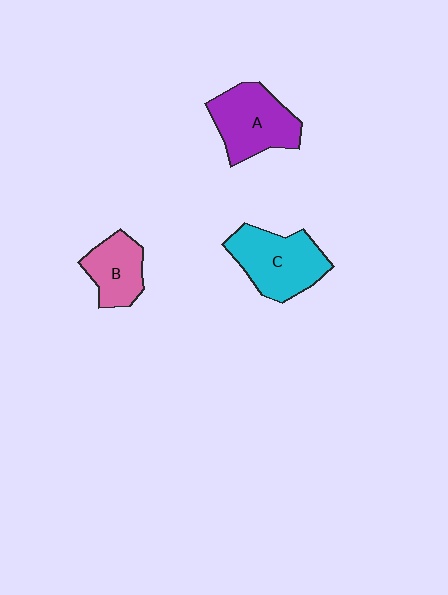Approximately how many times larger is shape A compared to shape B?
Approximately 1.4 times.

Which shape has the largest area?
Shape C (cyan).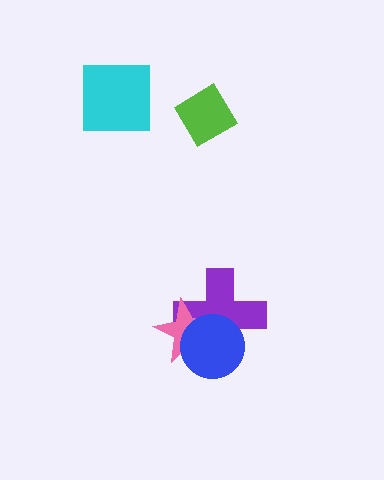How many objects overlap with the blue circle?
2 objects overlap with the blue circle.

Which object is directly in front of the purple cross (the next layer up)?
The pink star is directly in front of the purple cross.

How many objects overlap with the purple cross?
2 objects overlap with the purple cross.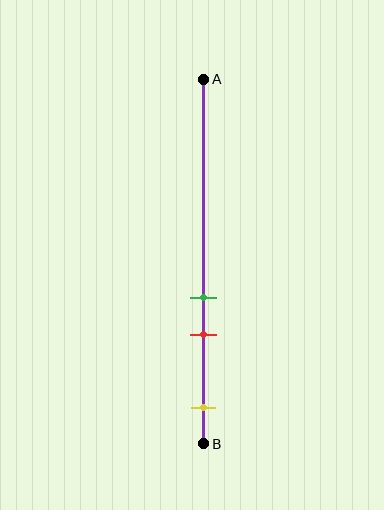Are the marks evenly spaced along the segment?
No, the marks are not evenly spaced.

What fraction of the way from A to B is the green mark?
The green mark is approximately 60% (0.6) of the way from A to B.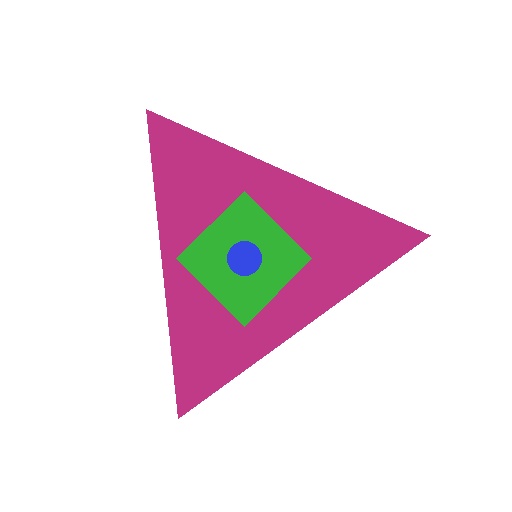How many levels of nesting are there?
3.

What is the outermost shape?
The magenta triangle.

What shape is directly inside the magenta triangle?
The green diamond.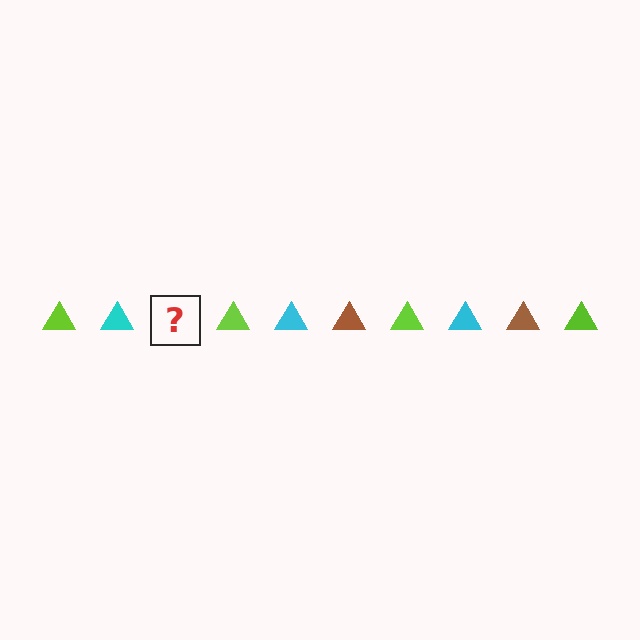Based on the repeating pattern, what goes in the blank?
The blank should be a brown triangle.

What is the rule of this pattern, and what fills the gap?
The rule is that the pattern cycles through lime, cyan, brown triangles. The gap should be filled with a brown triangle.